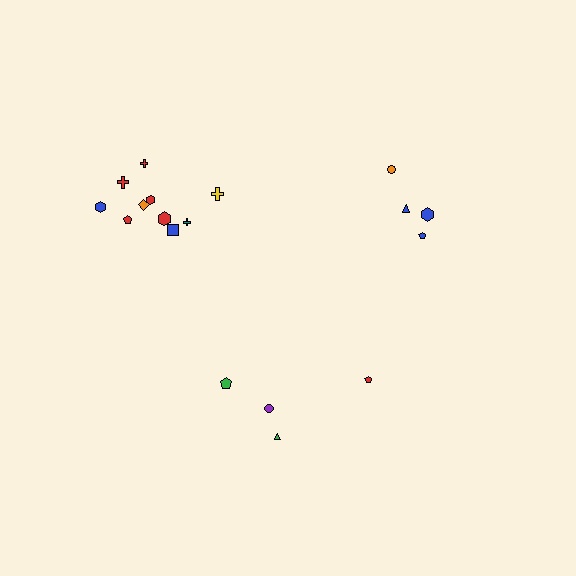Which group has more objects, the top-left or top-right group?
The top-left group.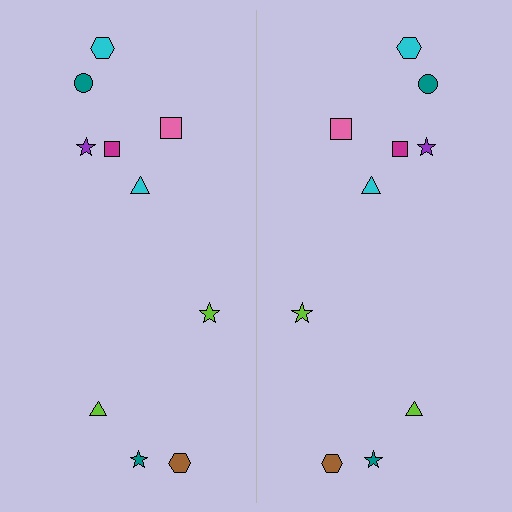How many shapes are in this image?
There are 20 shapes in this image.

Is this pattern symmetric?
Yes, this pattern has bilateral (reflection) symmetry.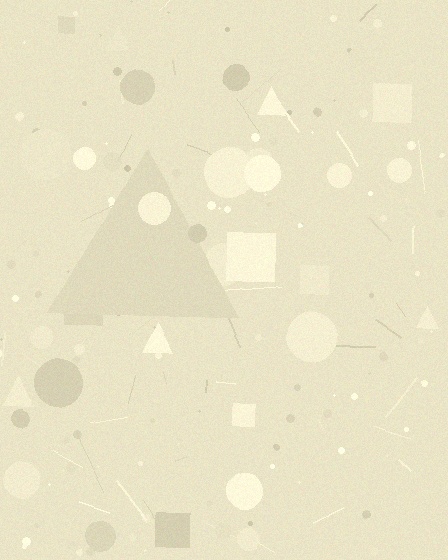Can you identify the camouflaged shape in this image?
The camouflaged shape is a triangle.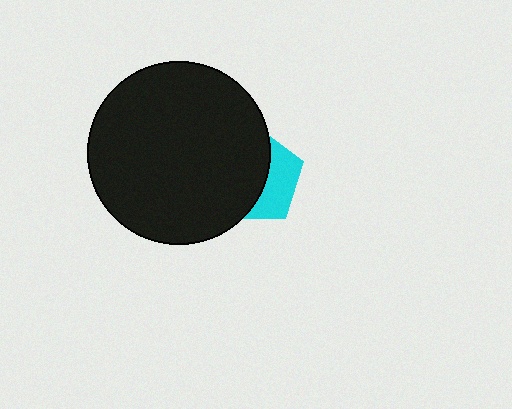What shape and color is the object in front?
The object in front is a black circle.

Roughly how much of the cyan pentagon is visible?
A small part of it is visible (roughly 37%).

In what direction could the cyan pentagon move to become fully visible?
The cyan pentagon could move right. That would shift it out from behind the black circle entirely.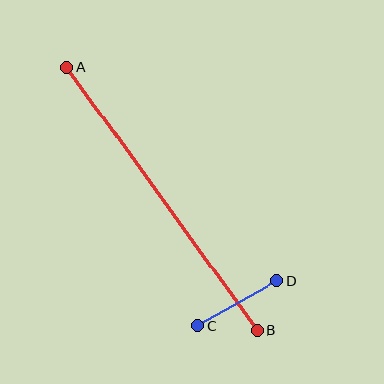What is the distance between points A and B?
The distance is approximately 325 pixels.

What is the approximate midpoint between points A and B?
The midpoint is at approximately (162, 199) pixels.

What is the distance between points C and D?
The distance is approximately 91 pixels.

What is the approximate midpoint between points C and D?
The midpoint is at approximately (237, 303) pixels.